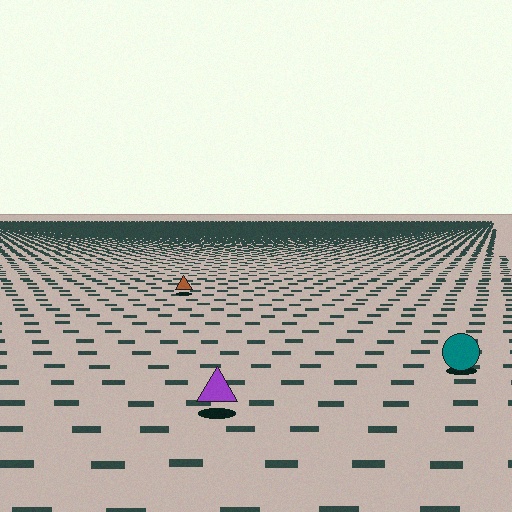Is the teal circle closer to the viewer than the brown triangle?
Yes. The teal circle is closer — you can tell from the texture gradient: the ground texture is coarser near it.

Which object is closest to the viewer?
The purple triangle is closest. The texture marks near it are larger and more spread out.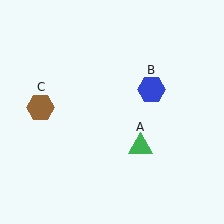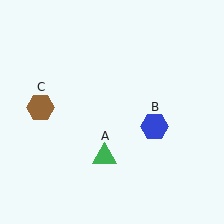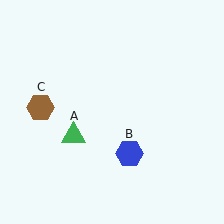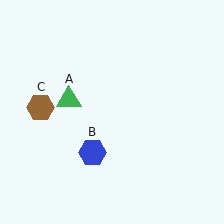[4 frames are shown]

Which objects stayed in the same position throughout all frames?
Brown hexagon (object C) remained stationary.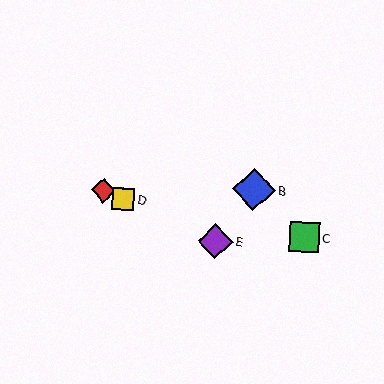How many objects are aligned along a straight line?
3 objects (A, D, E) are aligned along a straight line.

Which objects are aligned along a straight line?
Objects A, D, E are aligned along a straight line.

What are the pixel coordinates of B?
Object B is at (254, 190).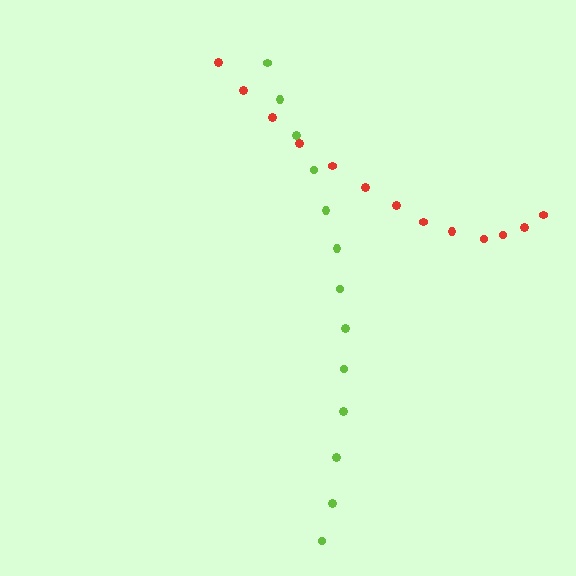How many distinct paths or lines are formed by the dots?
There are 2 distinct paths.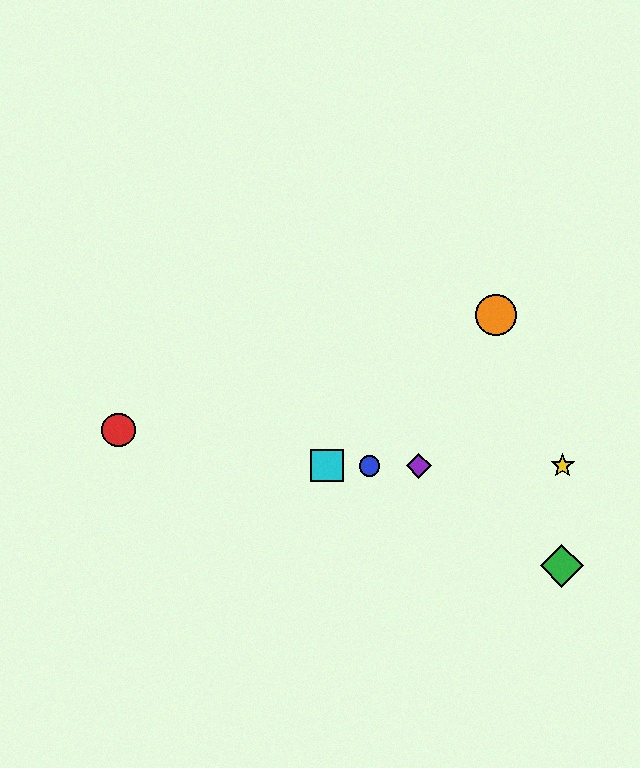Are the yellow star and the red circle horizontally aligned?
No, the yellow star is at y≈466 and the red circle is at y≈430.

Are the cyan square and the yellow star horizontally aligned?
Yes, both are at y≈466.